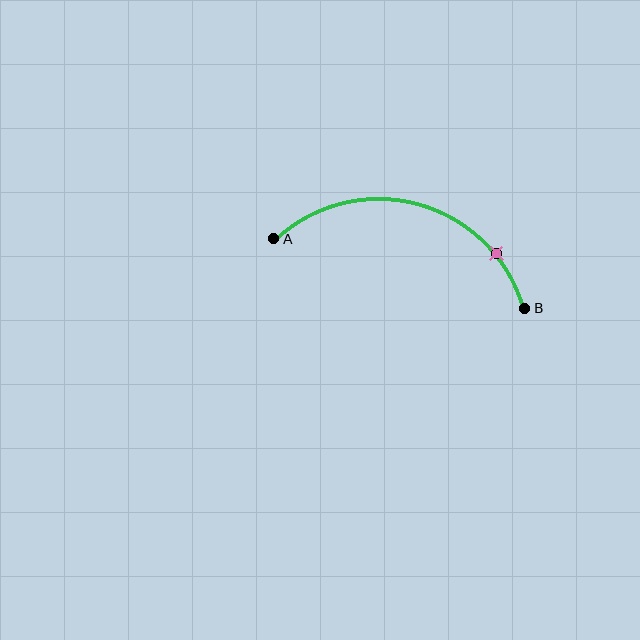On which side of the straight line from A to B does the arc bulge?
The arc bulges above the straight line connecting A and B.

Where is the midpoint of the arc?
The arc midpoint is the point on the curve farthest from the straight line joining A and B. It sits above that line.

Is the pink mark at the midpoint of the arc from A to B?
No. The pink mark lies on the arc but is closer to endpoint B. The arc midpoint would be at the point on the curve equidistant along the arc from both A and B.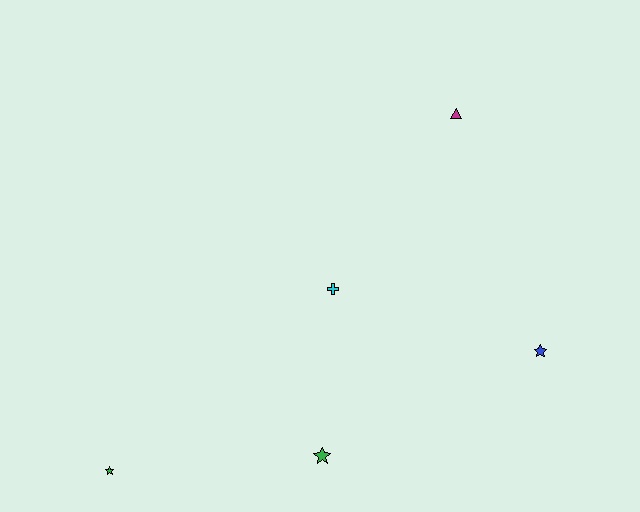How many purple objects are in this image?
There are no purple objects.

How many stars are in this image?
There are 3 stars.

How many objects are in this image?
There are 5 objects.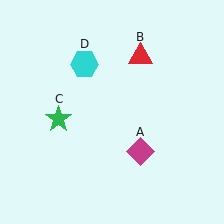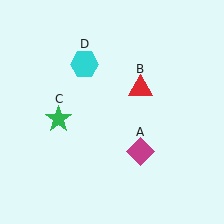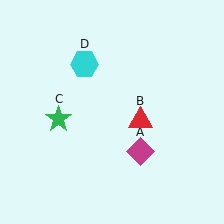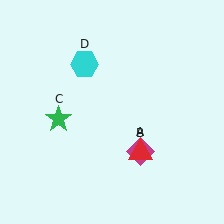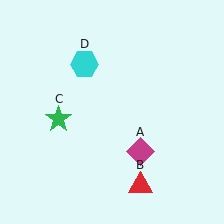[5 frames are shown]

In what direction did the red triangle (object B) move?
The red triangle (object B) moved down.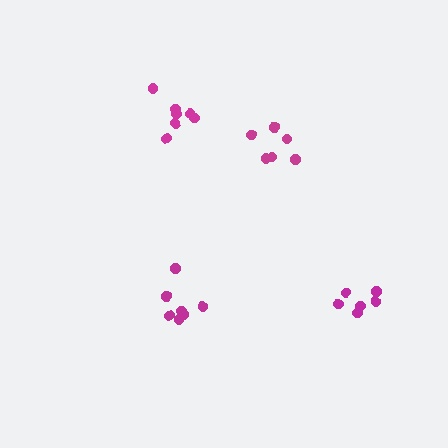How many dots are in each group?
Group 1: 7 dots, Group 2: 6 dots, Group 3: 7 dots, Group 4: 6 dots (26 total).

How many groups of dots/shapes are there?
There are 4 groups.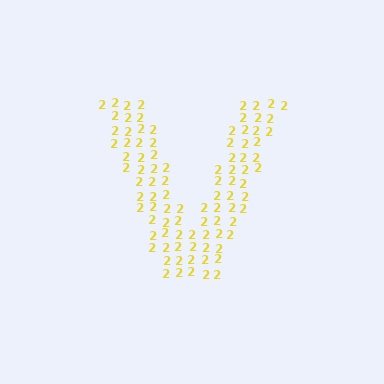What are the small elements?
The small elements are digit 2's.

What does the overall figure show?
The overall figure shows the letter V.